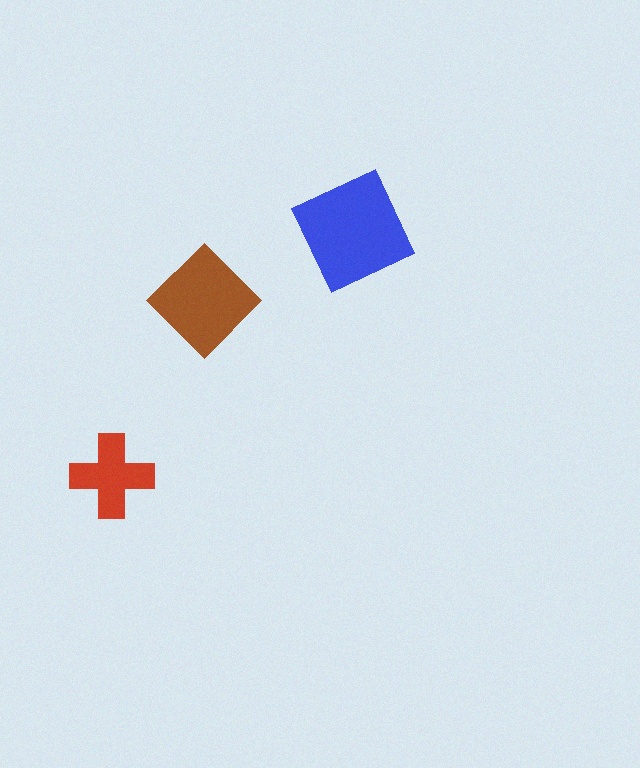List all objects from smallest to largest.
The red cross, the brown diamond, the blue square.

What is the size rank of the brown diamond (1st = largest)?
2nd.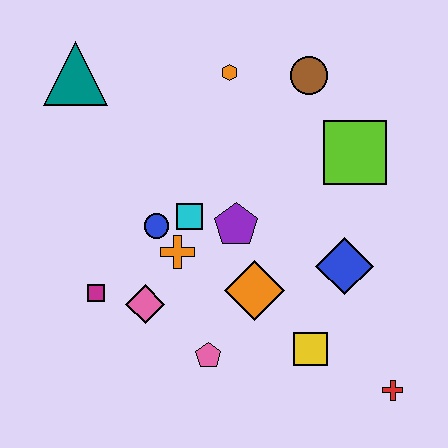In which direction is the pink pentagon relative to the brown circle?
The pink pentagon is below the brown circle.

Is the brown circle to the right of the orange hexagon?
Yes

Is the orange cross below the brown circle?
Yes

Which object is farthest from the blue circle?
The red cross is farthest from the blue circle.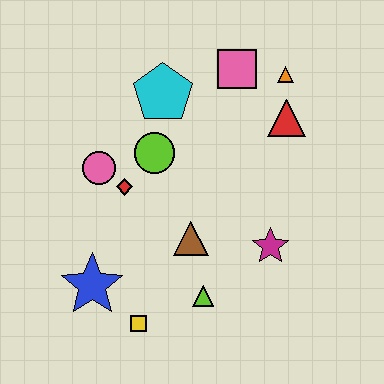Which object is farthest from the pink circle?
The orange triangle is farthest from the pink circle.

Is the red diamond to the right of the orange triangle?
No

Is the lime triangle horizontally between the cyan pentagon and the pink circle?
No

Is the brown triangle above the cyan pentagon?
No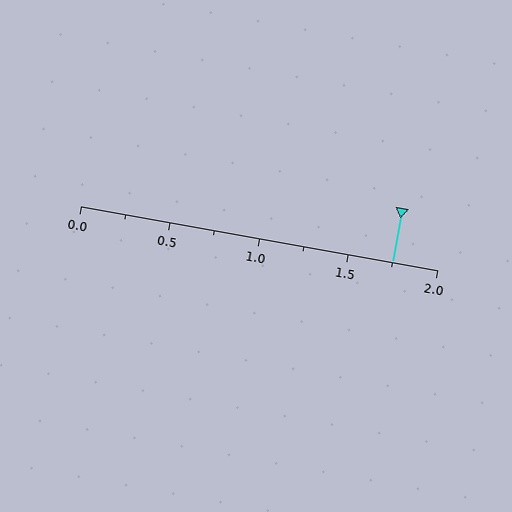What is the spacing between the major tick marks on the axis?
The major ticks are spaced 0.5 apart.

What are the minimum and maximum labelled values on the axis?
The axis runs from 0.0 to 2.0.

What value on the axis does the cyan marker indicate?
The marker indicates approximately 1.75.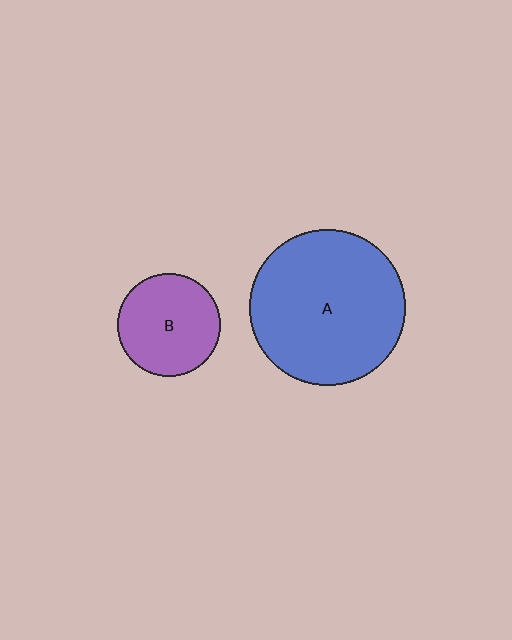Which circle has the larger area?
Circle A (blue).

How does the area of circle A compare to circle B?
Approximately 2.3 times.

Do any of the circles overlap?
No, none of the circles overlap.